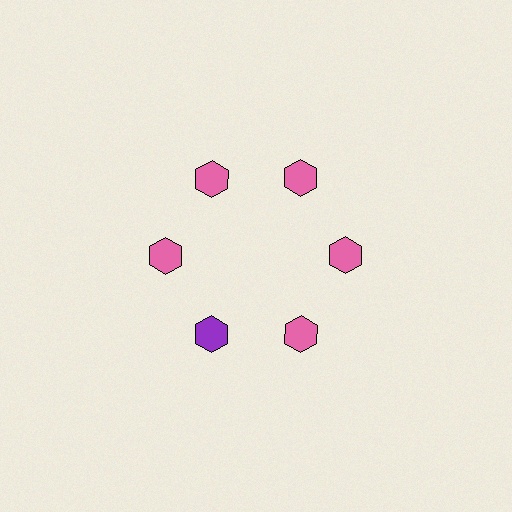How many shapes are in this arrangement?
There are 6 shapes arranged in a ring pattern.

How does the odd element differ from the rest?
It has a different color: purple instead of pink.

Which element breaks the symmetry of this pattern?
The purple hexagon at roughly the 7 o'clock position breaks the symmetry. All other shapes are pink hexagons.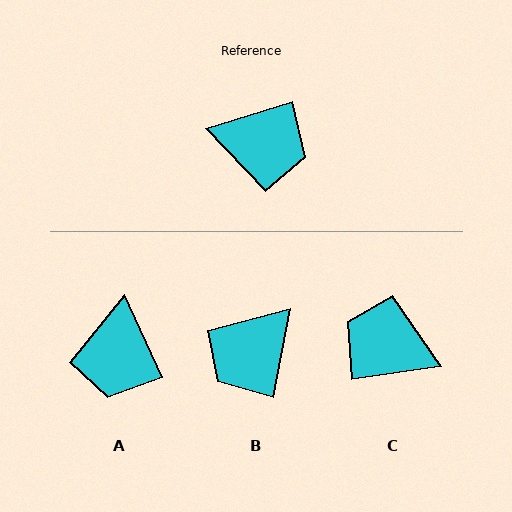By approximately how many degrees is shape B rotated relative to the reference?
Approximately 119 degrees clockwise.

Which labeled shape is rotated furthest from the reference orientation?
C, about 171 degrees away.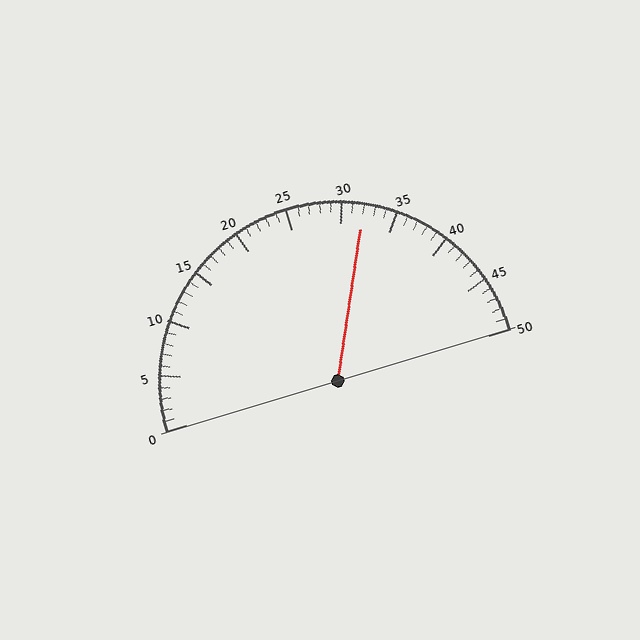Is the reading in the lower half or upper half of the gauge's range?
The reading is in the upper half of the range (0 to 50).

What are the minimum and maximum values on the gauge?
The gauge ranges from 0 to 50.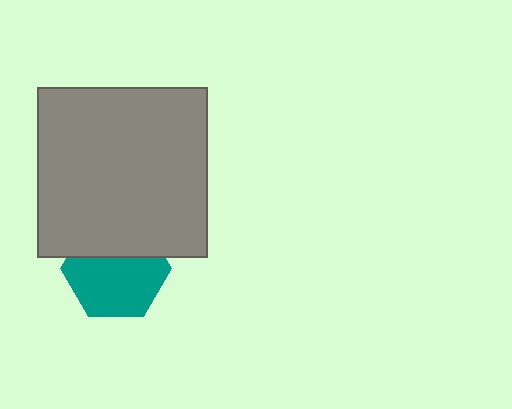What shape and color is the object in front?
The object in front is a gray square.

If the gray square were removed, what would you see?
You would see the complete teal hexagon.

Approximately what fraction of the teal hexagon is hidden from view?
Roughly 35% of the teal hexagon is hidden behind the gray square.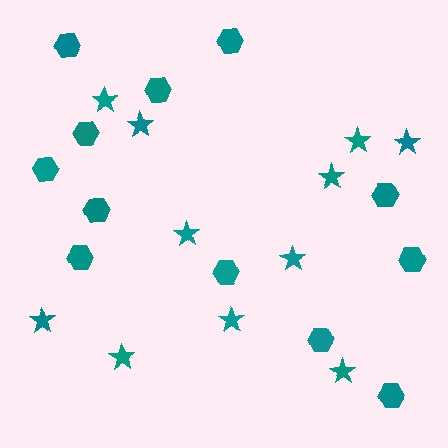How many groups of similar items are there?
There are 2 groups: one group of stars (11) and one group of hexagons (12).